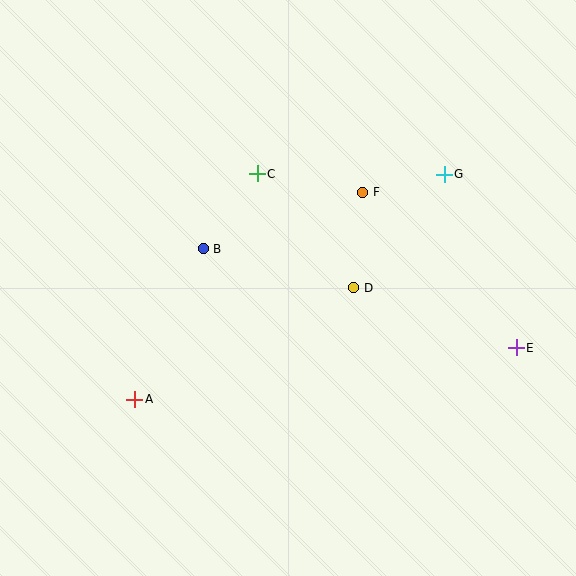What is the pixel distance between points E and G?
The distance between E and G is 188 pixels.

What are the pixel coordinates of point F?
Point F is at (363, 192).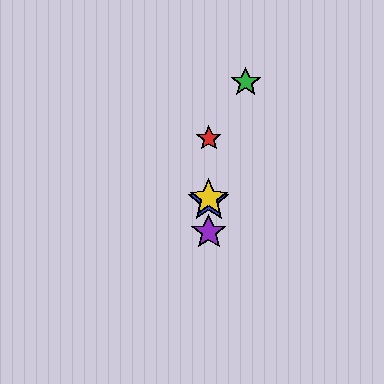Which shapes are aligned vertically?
The red star, the blue star, the yellow star, the purple star are aligned vertically.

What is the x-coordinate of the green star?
The green star is at x≈246.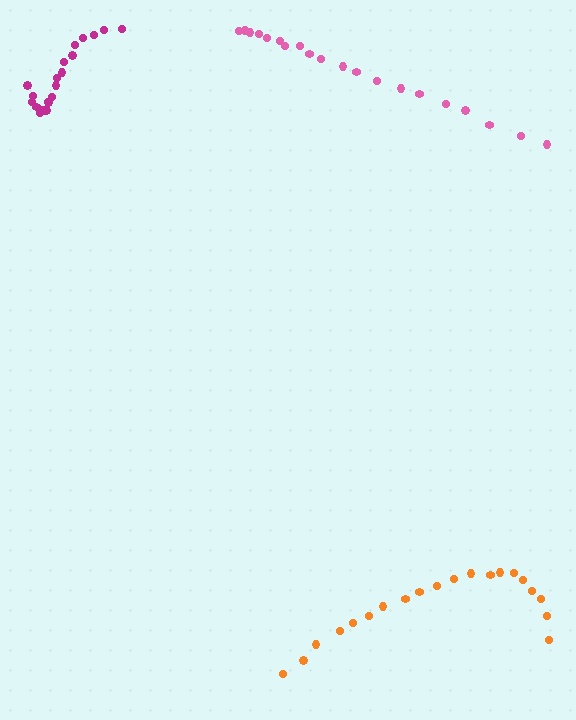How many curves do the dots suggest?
There are 3 distinct paths.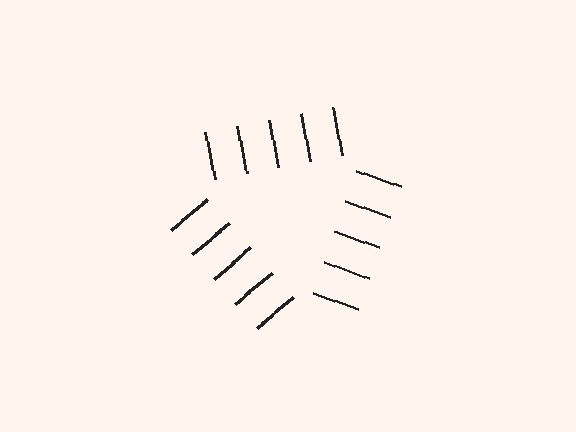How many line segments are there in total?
15 — 5 along each of the 3 edges.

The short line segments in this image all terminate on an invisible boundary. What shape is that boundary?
An illusory triangle — the line segments terminate on its edges but no continuous stroke is drawn.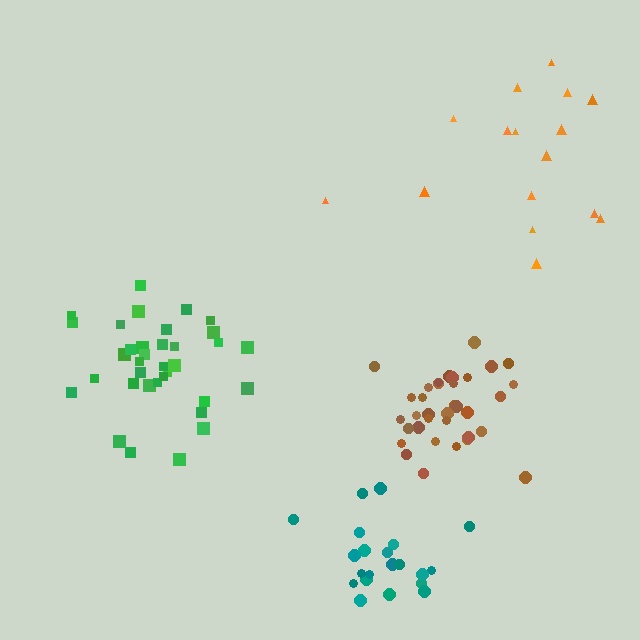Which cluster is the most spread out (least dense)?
Orange.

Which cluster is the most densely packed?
Brown.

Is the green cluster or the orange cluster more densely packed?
Green.